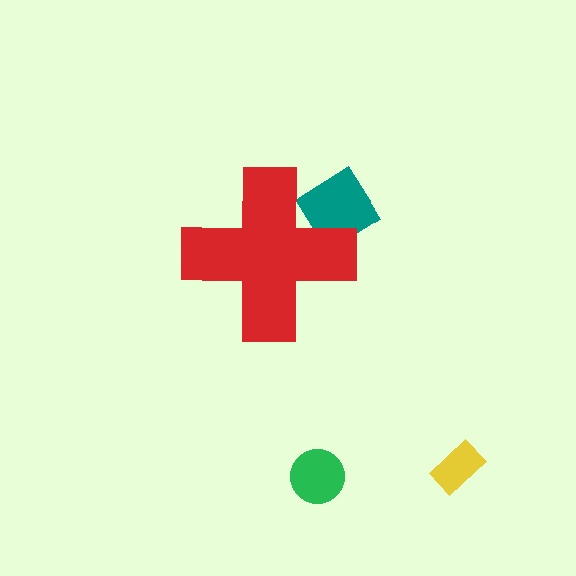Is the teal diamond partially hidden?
Yes, the teal diamond is partially hidden behind the red cross.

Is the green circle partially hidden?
No, the green circle is fully visible.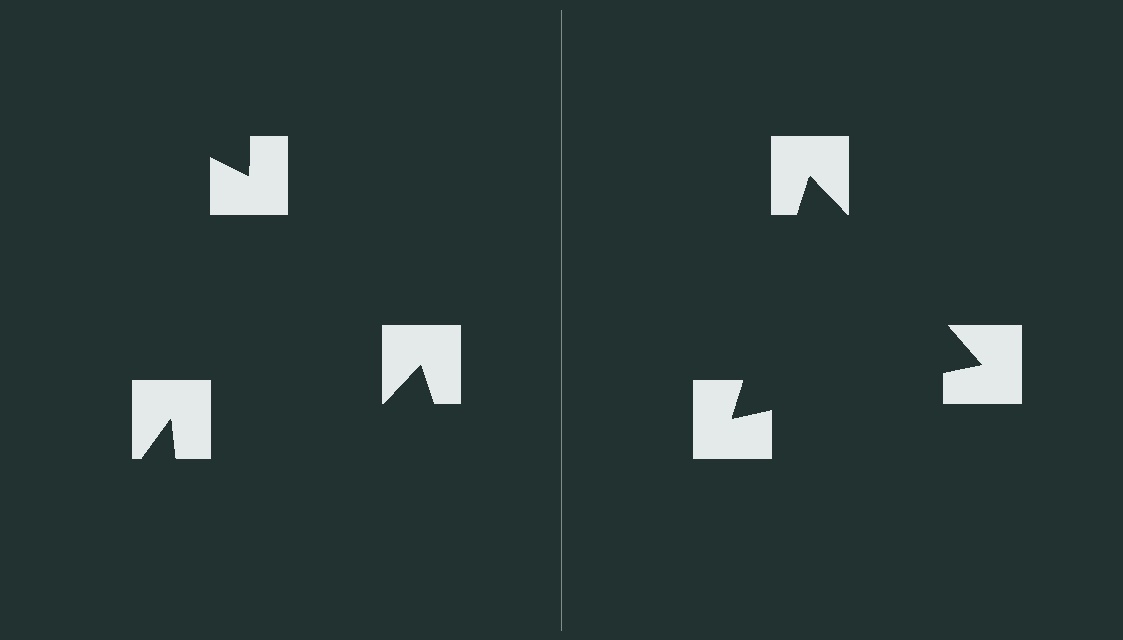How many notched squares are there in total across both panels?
6 — 3 on each side.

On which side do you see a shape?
An illusory triangle appears on the right side. On the left side the wedge cuts are rotated, so no coherent shape forms.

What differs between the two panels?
The notched squares are positioned identically on both sides; only the wedge orientations differ. On the right they align to a triangle; on the left they are misaligned.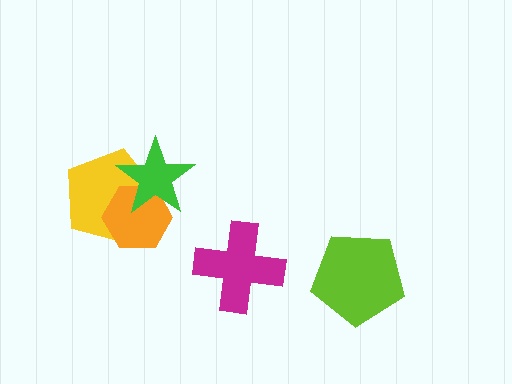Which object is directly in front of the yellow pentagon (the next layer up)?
The orange hexagon is directly in front of the yellow pentagon.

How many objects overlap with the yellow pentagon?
2 objects overlap with the yellow pentagon.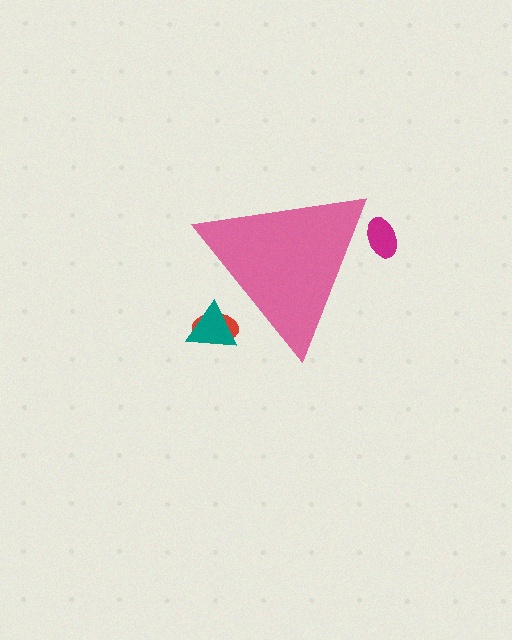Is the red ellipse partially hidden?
Yes, the red ellipse is partially hidden behind the pink triangle.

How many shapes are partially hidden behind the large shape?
3 shapes are partially hidden.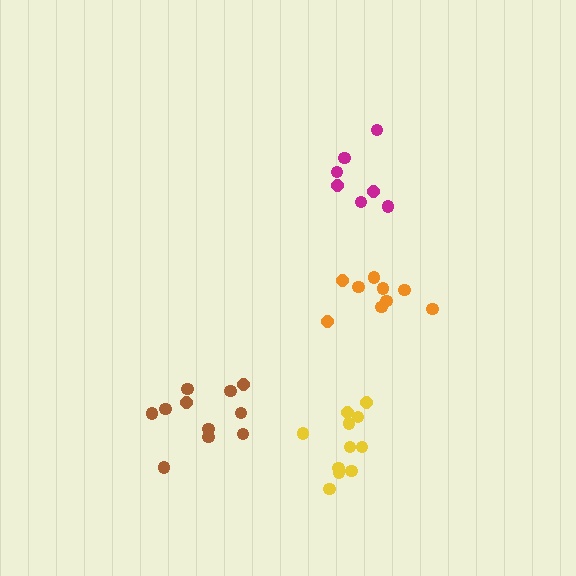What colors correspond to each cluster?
The clusters are colored: brown, yellow, magenta, orange.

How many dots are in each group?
Group 1: 11 dots, Group 2: 11 dots, Group 3: 7 dots, Group 4: 9 dots (38 total).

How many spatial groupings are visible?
There are 4 spatial groupings.